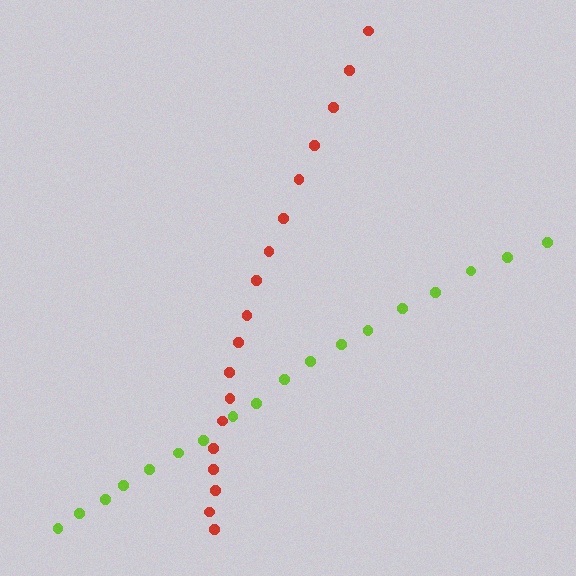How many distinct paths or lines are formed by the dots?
There are 2 distinct paths.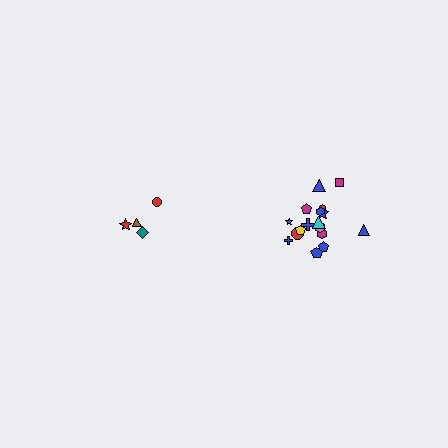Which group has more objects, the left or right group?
The right group.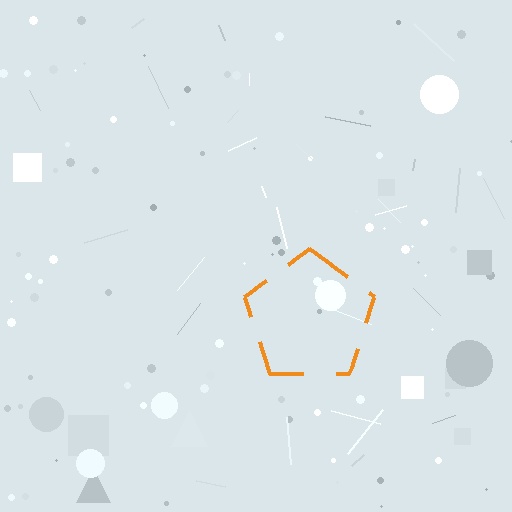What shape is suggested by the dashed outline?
The dashed outline suggests a pentagon.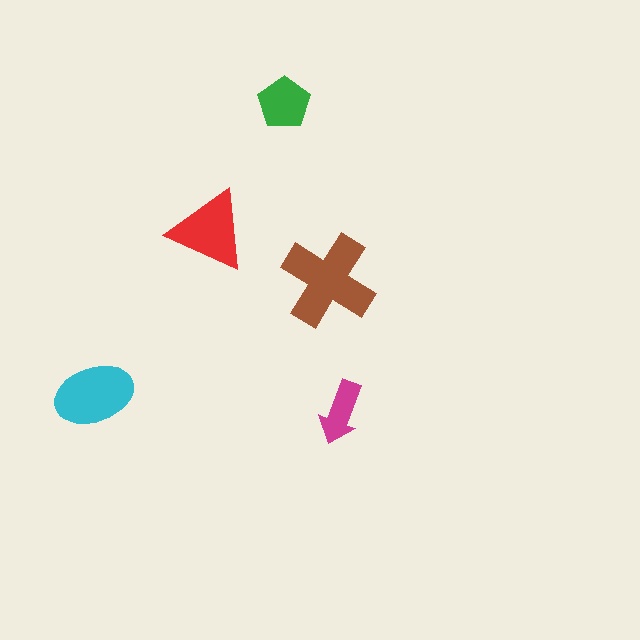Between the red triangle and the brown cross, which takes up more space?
The brown cross.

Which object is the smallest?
The magenta arrow.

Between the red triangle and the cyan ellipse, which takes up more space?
The cyan ellipse.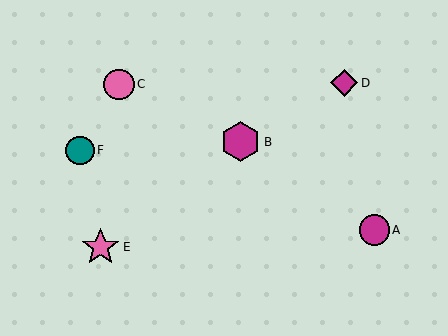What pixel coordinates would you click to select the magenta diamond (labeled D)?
Click at (344, 83) to select the magenta diamond D.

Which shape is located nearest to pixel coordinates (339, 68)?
The magenta diamond (labeled D) at (344, 83) is nearest to that location.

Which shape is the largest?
The magenta hexagon (labeled B) is the largest.